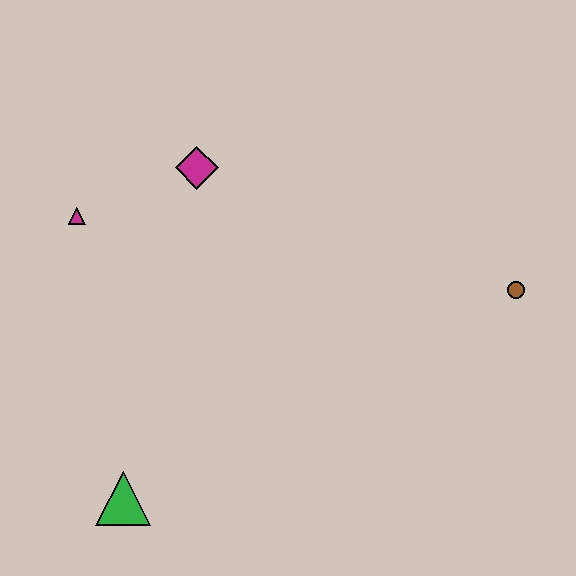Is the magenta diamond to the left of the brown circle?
Yes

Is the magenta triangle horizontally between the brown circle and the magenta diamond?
No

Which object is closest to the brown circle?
The magenta diamond is closest to the brown circle.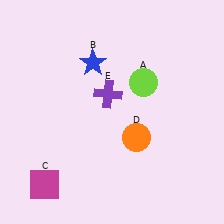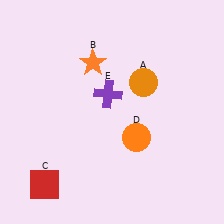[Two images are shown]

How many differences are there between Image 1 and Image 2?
There are 3 differences between the two images.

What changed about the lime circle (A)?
In Image 1, A is lime. In Image 2, it changed to orange.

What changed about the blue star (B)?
In Image 1, B is blue. In Image 2, it changed to orange.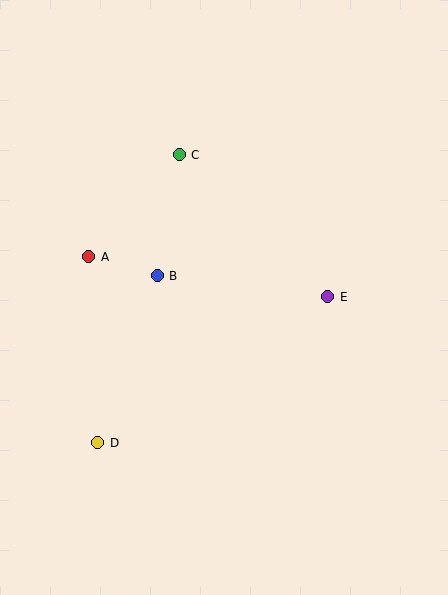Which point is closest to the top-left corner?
Point C is closest to the top-left corner.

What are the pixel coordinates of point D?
Point D is at (98, 443).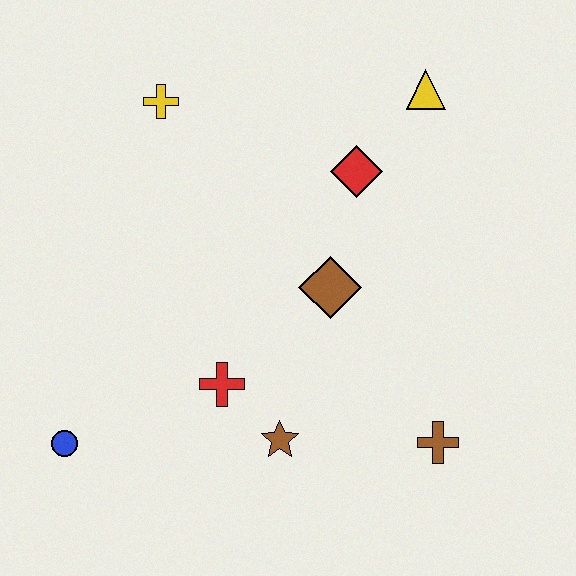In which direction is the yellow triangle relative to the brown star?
The yellow triangle is above the brown star.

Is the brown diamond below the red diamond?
Yes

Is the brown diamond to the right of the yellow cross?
Yes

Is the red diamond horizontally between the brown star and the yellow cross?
No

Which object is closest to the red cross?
The brown star is closest to the red cross.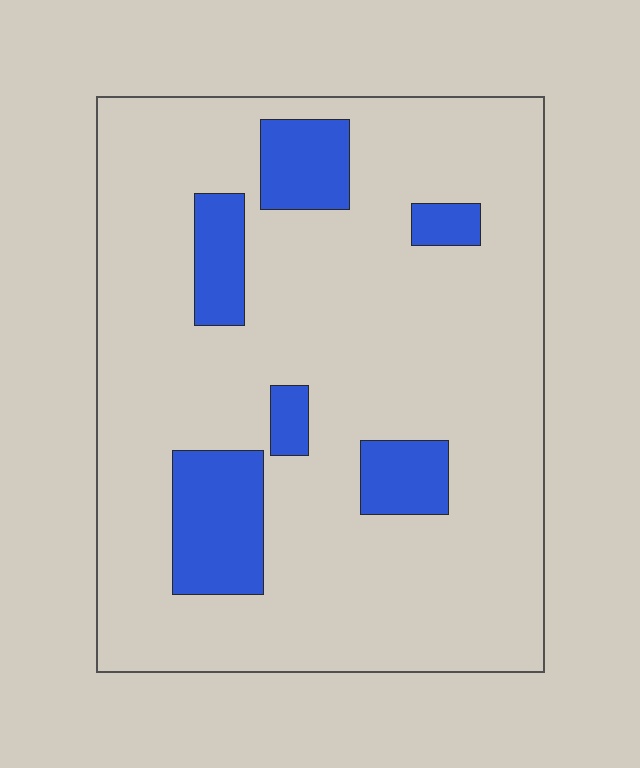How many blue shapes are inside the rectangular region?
6.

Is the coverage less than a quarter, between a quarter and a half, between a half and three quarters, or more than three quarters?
Less than a quarter.